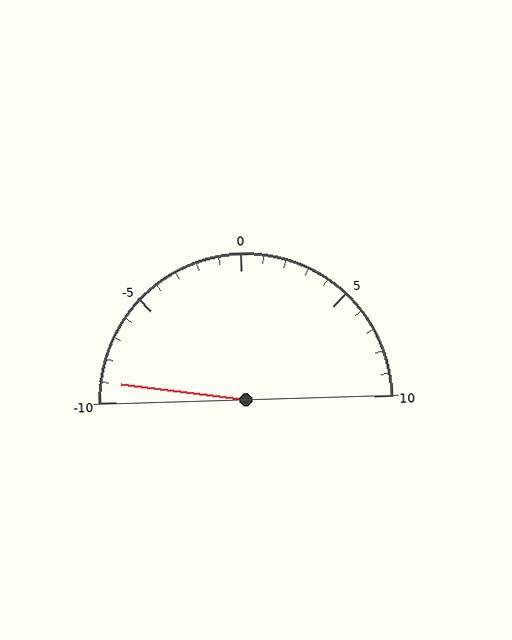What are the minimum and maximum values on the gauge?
The gauge ranges from -10 to 10.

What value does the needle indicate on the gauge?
The needle indicates approximately -9.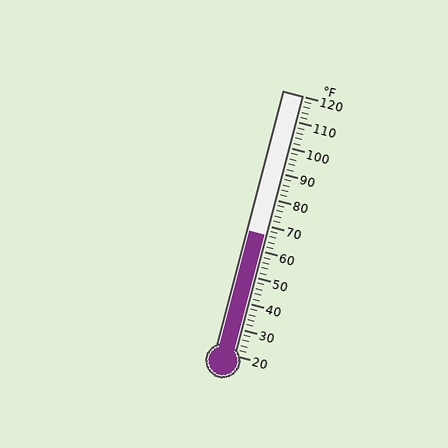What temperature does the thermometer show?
The thermometer shows approximately 66°F.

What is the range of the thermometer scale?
The thermometer scale ranges from 20°F to 120°F.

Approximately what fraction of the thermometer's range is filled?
The thermometer is filled to approximately 45% of its range.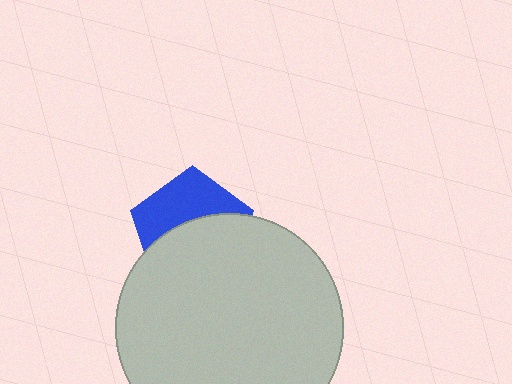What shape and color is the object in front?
The object in front is a light gray circle.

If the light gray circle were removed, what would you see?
You would see the complete blue pentagon.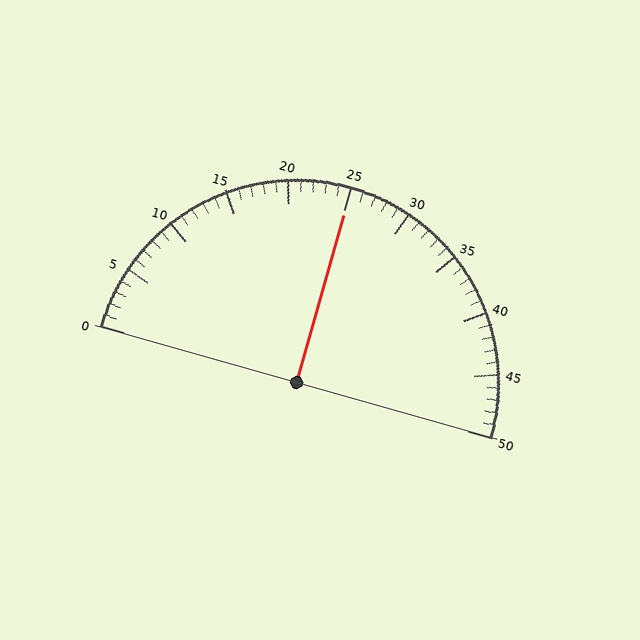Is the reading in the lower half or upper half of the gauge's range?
The reading is in the upper half of the range (0 to 50).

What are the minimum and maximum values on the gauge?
The gauge ranges from 0 to 50.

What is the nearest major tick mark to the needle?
The nearest major tick mark is 25.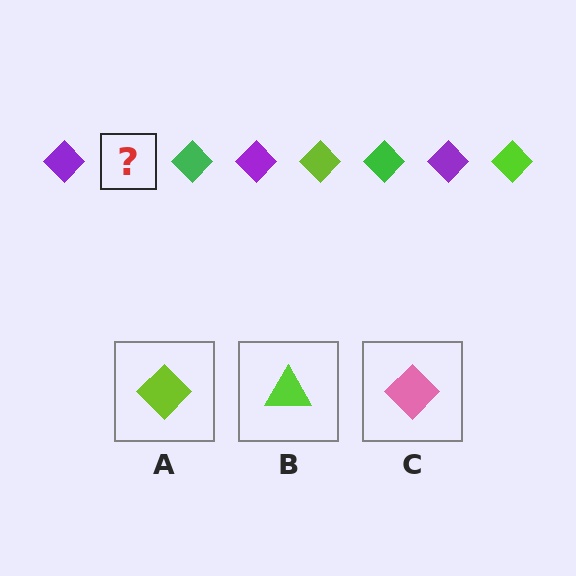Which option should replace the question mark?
Option A.